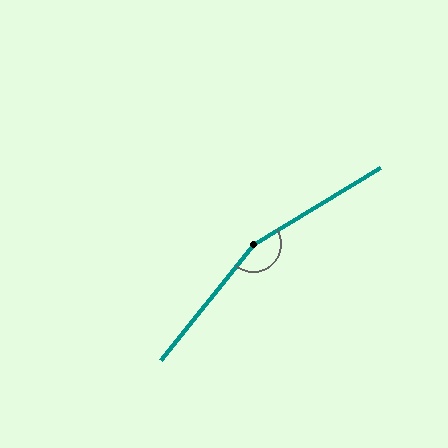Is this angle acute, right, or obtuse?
It is obtuse.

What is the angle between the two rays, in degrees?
Approximately 160 degrees.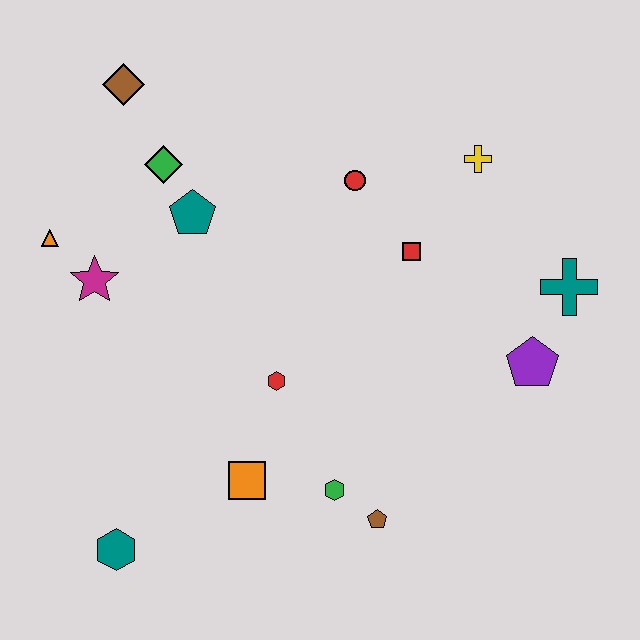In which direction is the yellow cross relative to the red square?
The yellow cross is above the red square.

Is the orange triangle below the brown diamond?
Yes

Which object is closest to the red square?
The red circle is closest to the red square.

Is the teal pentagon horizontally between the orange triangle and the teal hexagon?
No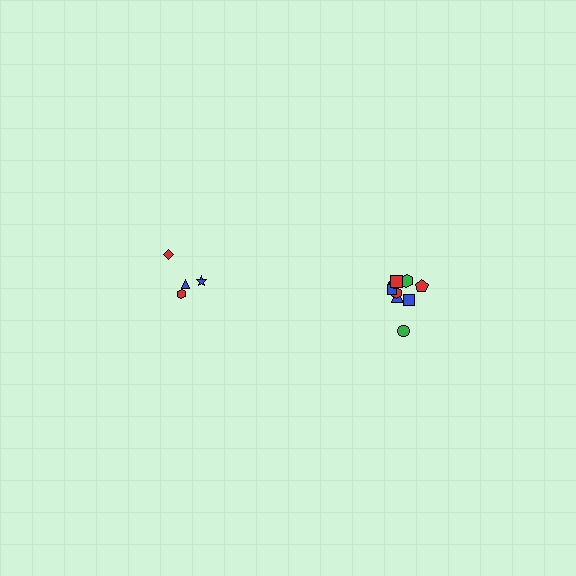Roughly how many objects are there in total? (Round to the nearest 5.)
Roughly 15 objects in total.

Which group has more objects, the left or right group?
The right group.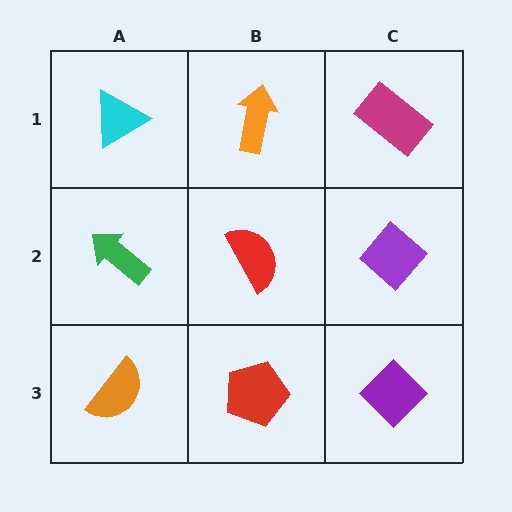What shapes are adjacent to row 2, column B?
An orange arrow (row 1, column B), a red pentagon (row 3, column B), a green arrow (row 2, column A), a purple diamond (row 2, column C).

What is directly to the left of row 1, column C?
An orange arrow.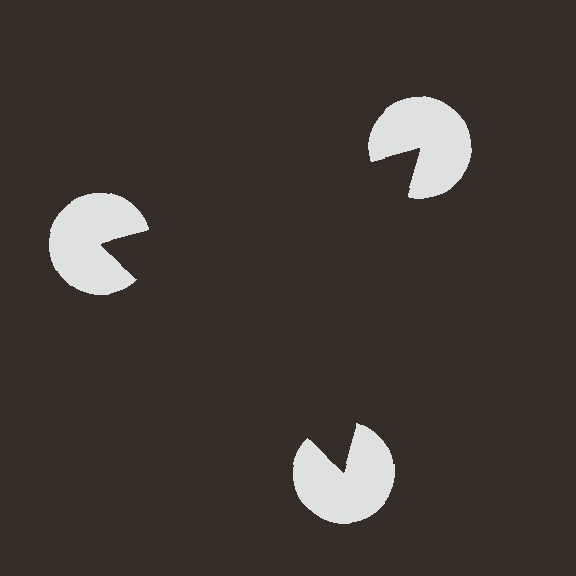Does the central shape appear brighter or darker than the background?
It typically appears slightly darker than the background, even though no actual brightness change is drawn.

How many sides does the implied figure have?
3 sides.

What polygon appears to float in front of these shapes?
An illusory triangle — its edges are inferred from the aligned wedge cuts in the pac-man discs, not physically drawn.